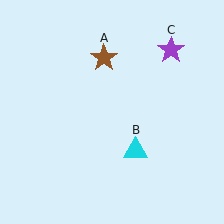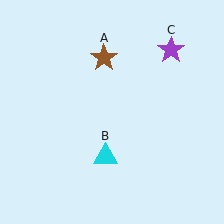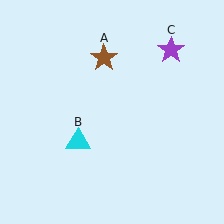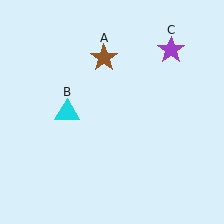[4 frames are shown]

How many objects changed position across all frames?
1 object changed position: cyan triangle (object B).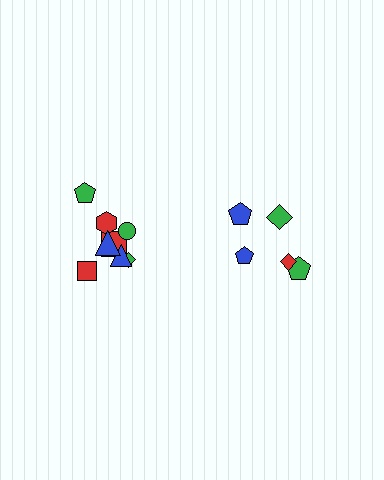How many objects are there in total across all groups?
There are 13 objects.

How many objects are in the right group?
There are 5 objects.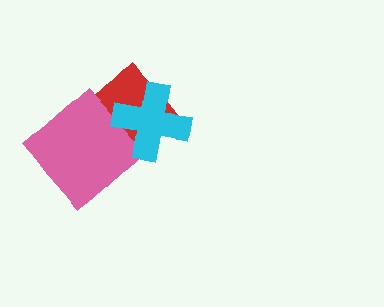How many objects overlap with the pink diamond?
2 objects overlap with the pink diamond.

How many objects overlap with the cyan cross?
2 objects overlap with the cyan cross.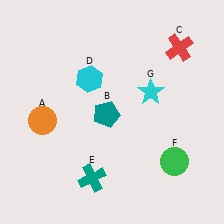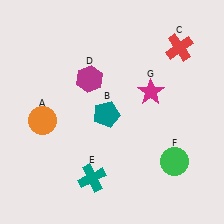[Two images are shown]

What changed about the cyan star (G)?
In Image 1, G is cyan. In Image 2, it changed to magenta.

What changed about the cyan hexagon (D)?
In Image 1, D is cyan. In Image 2, it changed to magenta.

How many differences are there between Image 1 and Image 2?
There are 2 differences between the two images.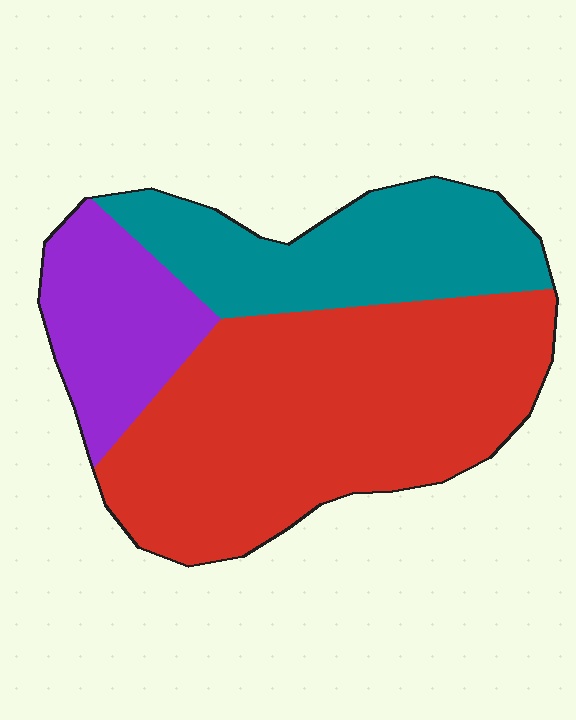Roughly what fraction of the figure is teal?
Teal covers roughly 25% of the figure.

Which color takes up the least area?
Purple, at roughly 20%.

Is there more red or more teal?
Red.